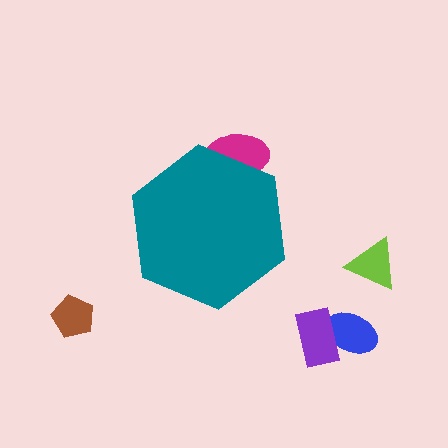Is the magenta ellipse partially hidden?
Yes, the magenta ellipse is partially hidden behind the teal hexagon.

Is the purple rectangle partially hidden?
No, the purple rectangle is fully visible.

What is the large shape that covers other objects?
A teal hexagon.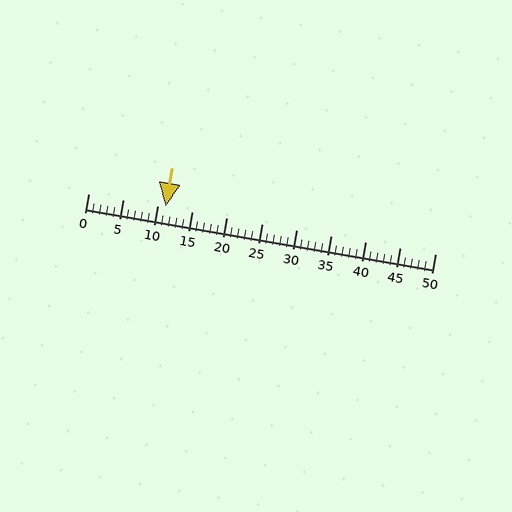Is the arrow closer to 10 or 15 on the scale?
The arrow is closer to 10.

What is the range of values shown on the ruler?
The ruler shows values from 0 to 50.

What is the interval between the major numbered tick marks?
The major tick marks are spaced 5 units apart.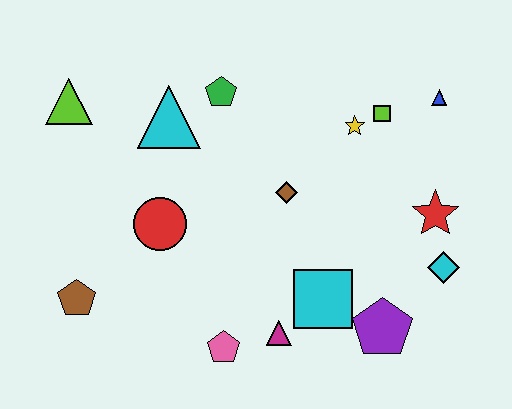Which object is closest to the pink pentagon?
The magenta triangle is closest to the pink pentagon.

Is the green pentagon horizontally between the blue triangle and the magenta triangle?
No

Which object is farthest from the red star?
The lime triangle is farthest from the red star.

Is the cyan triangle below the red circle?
No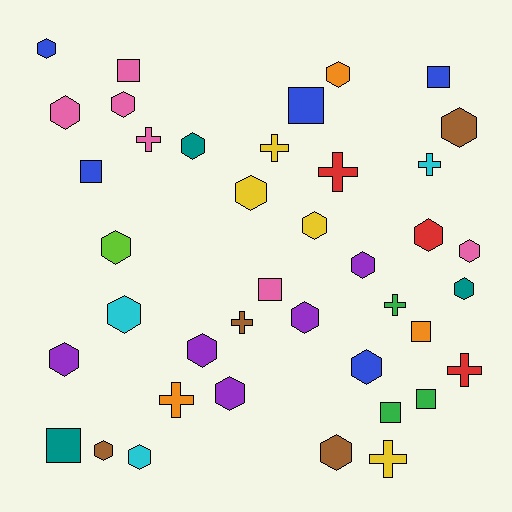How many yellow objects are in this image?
There are 4 yellow objects.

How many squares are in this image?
There are 9 squares.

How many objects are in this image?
There are 40 objects.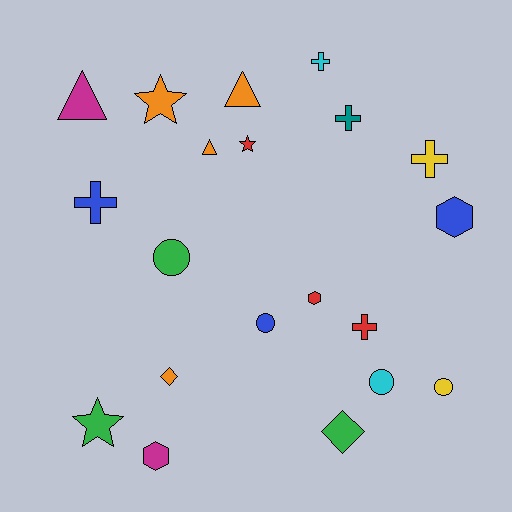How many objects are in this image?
There are 20 objects.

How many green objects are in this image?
There are 3 green objects.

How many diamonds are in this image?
There are 2 diamonds.